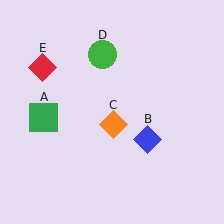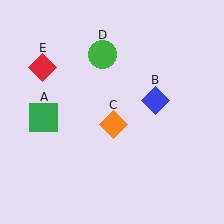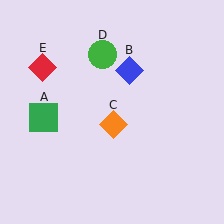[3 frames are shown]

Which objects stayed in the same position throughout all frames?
Green square (object A) and orange diamond (object C) and green circle (object D) and red diamond (object E) remained stationary.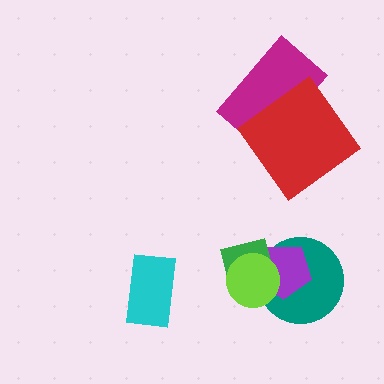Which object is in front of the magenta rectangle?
The red diamond is in front of the magenta rectangle.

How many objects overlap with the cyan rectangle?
0 objects overlap with the cyan rectangle.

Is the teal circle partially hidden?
Yes, it is partially covered by another shape.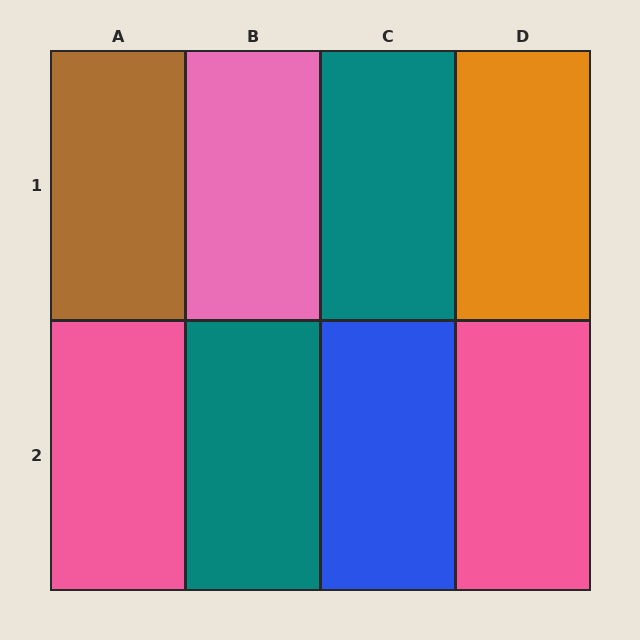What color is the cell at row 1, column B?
Pink.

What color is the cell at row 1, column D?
Orange.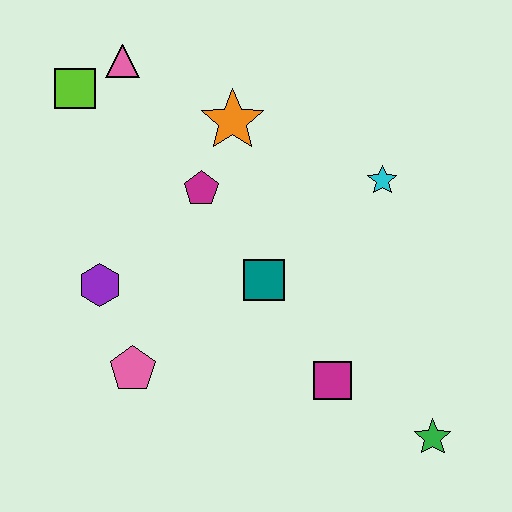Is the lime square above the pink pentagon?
Yes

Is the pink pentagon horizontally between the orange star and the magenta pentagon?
No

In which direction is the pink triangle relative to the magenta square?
The pink triangle is above the magenta square.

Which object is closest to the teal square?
The magenta pentagon is closest to the teal square.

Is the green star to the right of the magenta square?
Yes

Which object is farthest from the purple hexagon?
The green star is farthest from the purple hexagon.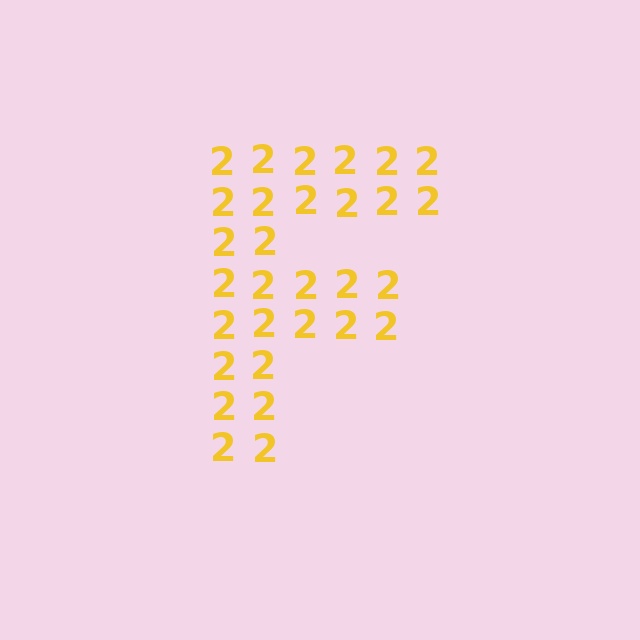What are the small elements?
The small elements are digit 2's.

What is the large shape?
The large shape is the letter F.